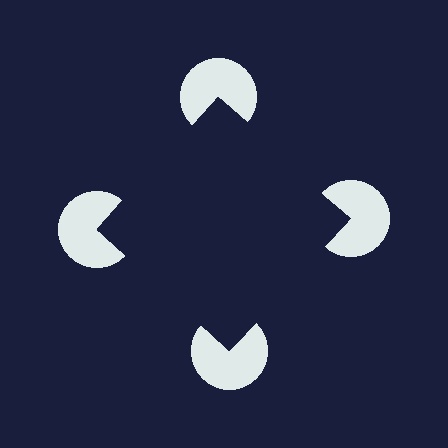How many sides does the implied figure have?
4 sides.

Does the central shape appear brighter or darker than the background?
It typically appears slightly darker than the background, even though no actual brightness change is drawn.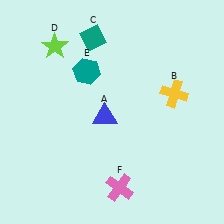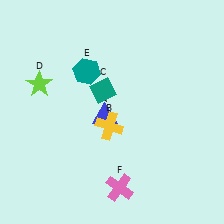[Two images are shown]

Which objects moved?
The objects that moved are: the yellow cross (B), the teal diamond (C), the lime star (D).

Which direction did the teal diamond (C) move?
The teal diamond (C) moved down.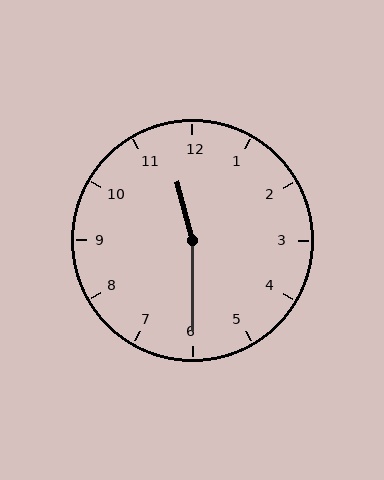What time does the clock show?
11:30.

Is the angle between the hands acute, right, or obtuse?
It is obtuse.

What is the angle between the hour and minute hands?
Approximately 165 degrees.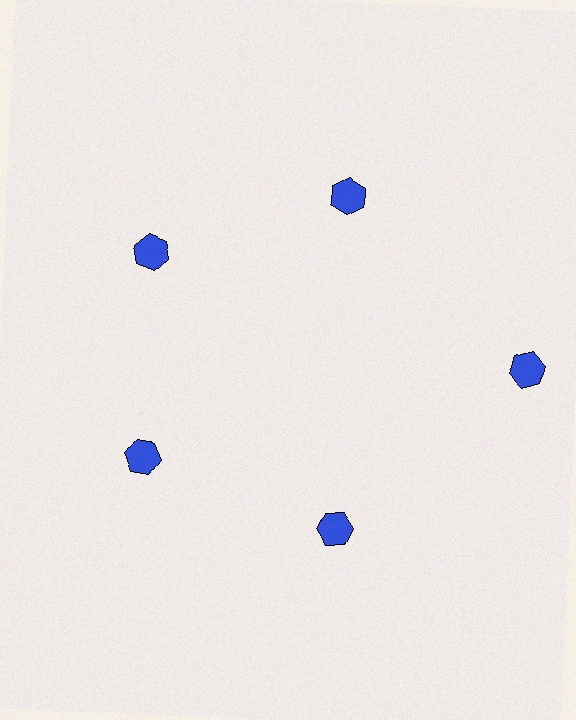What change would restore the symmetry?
The symmetry would be restored by moving it inward, back onto the ring so that all 5 hexagons sit at equal angles and equal distance from the center.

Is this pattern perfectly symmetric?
No. The 5 blue hexagons are arranged in a ring, but one element near the 3 o'clock position is pushed outward from the center, breaking the 5-fold rotational symmetry.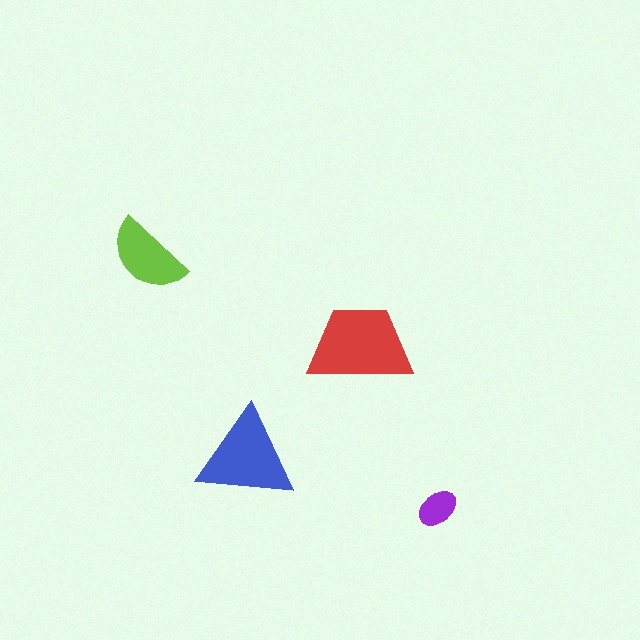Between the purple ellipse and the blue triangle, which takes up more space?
The blue triangle.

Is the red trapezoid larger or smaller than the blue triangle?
Larger.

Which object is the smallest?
The purple ellipse.